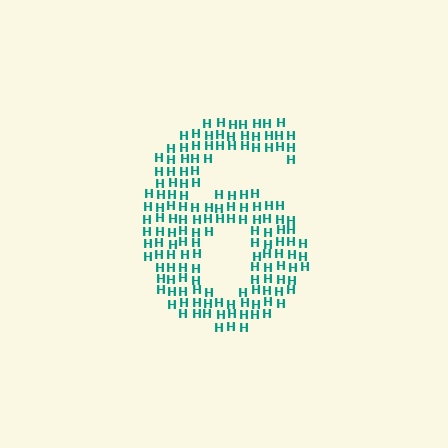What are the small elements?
The small elements are letter H's.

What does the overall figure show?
The overall figure shows the digit 6.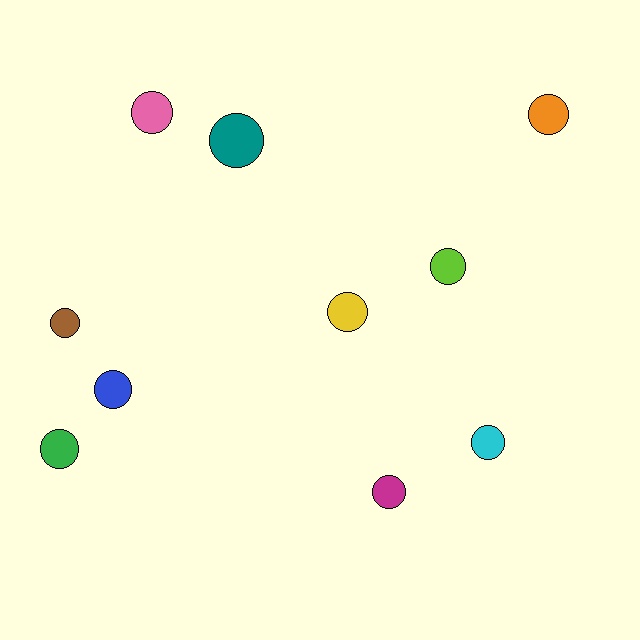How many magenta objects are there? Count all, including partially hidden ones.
There is 1 magenta object.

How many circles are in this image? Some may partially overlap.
There are 10 circles.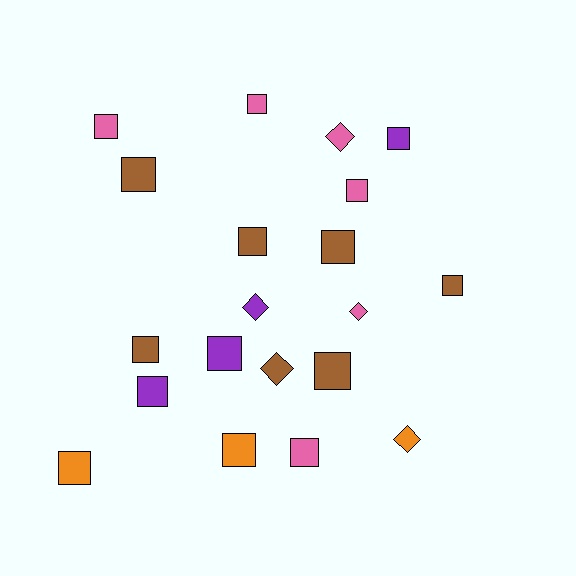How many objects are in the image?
There are 20 objects.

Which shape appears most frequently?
Square, with 15 objects.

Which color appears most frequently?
Brown, with 7 objects.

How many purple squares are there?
There are 3 purple squares.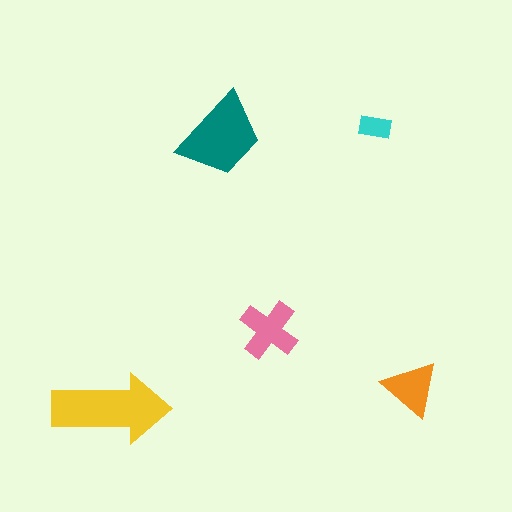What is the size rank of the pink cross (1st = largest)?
3rd.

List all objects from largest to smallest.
The yellow arrow, the teal trapezoid, the pink cross, the orange triangle, the cyan rectangle.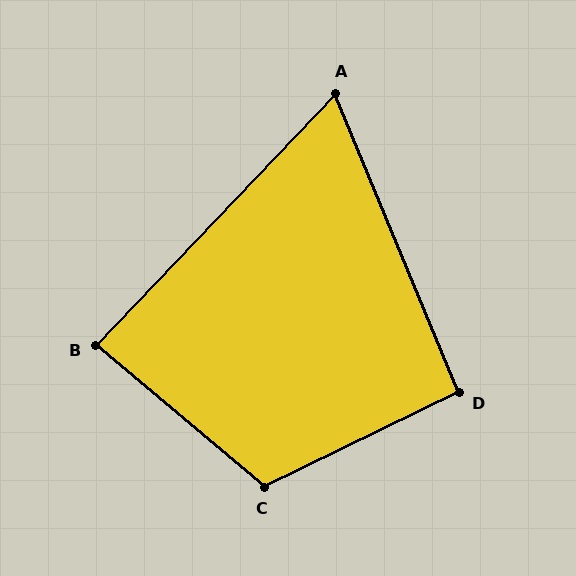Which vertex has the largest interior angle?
C, at approximately 114 degrees.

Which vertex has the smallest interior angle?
A, at approximately 66 degrees.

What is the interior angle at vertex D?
Approximately 93 degrees (approximately right).